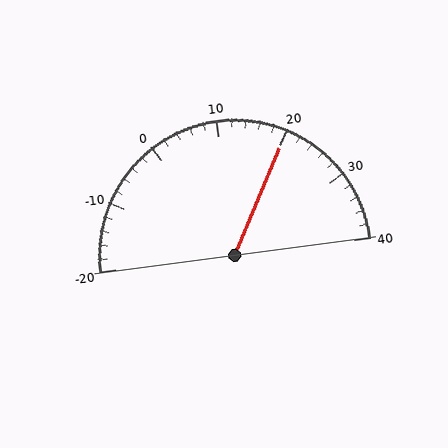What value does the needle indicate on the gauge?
The needle indicates approximately 20.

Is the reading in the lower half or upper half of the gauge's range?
The reading is in the upper half of the range (-20 to 40).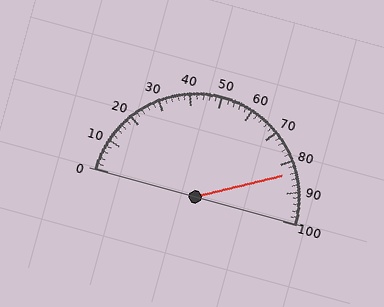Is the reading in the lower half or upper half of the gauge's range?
The reading is in the upper half of the range (0 to 100).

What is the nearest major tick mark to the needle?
The nearest major tick mark is 80.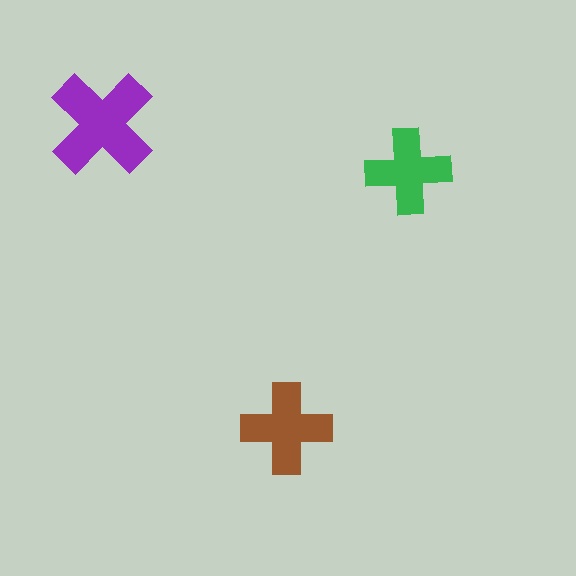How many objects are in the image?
There are 3 objects in the image.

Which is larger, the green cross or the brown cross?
The brown one.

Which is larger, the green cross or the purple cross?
The purple one.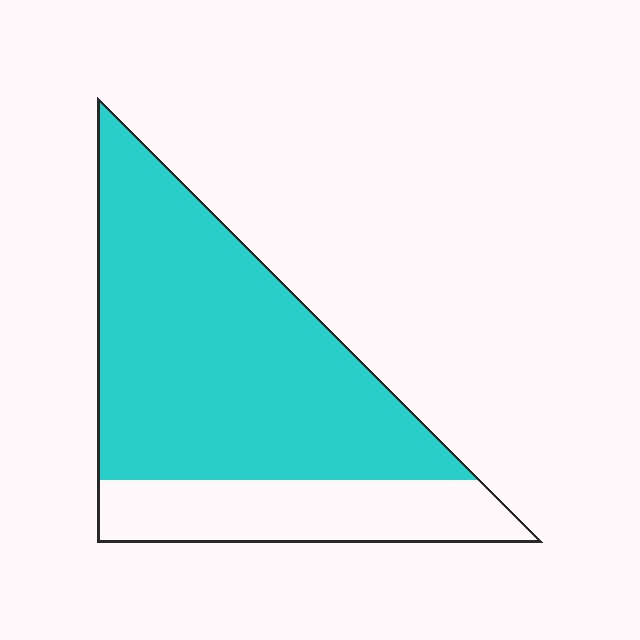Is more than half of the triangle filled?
Yes.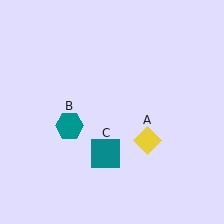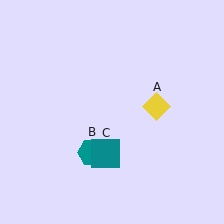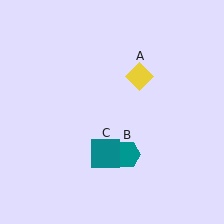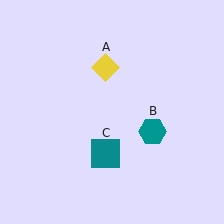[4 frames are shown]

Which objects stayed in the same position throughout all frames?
Teal square (object C) remained stationary.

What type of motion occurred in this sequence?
The yellow diamond (object A), teal hexagon (object B) rotated counterclockwise around the center of the scene.